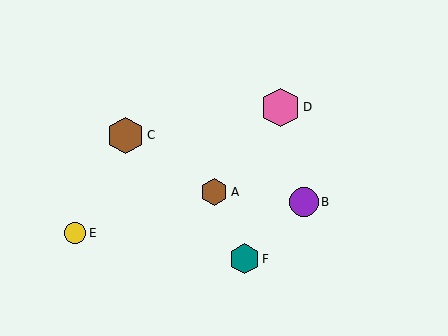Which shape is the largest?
The pink hexagon (labeled D) is the largest.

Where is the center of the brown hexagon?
The center of the brown hexagon is at (214, 192).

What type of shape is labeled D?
Shape D is a pink hexagon.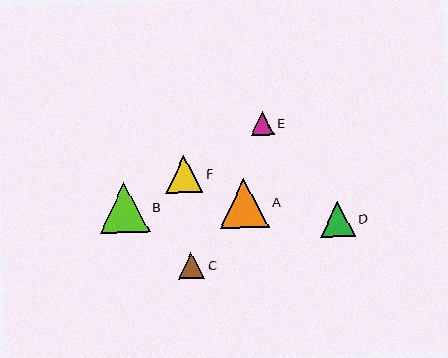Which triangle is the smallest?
Triangle E is the smallest with a size of approximately 24 pixels.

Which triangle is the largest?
Triangle B is the largest with a size of approximately 49 pixels.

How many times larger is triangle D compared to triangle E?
Triangle D is approximately 1.5 times the size of triangle E.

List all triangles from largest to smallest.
From largest to smallest: B, A, F, D, C, E.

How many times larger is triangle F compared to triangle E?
Triangle F is approximately 1.6 times the size of triangle E.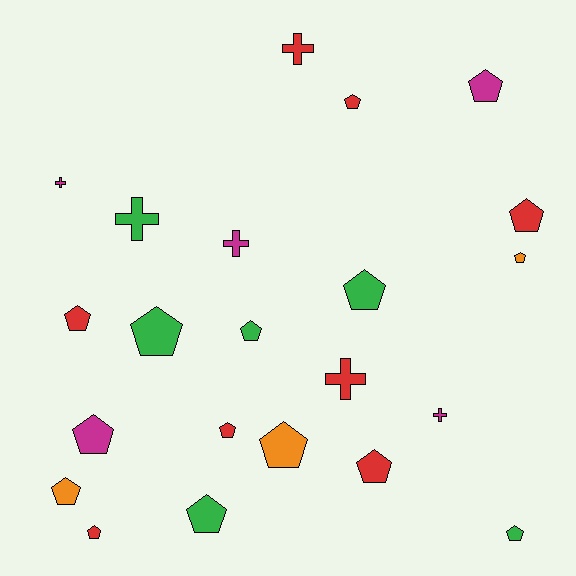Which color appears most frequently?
Red, with 8 objects.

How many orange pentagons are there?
There are 3 orange pentagons.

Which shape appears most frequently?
Pentagon, with 16 objects.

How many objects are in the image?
There are 22 objects.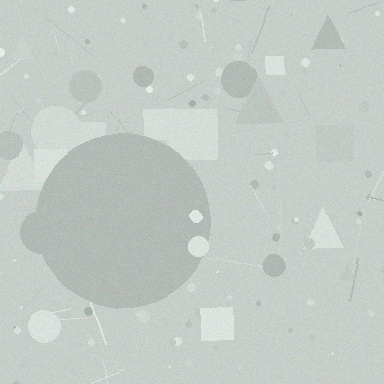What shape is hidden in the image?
A circle is hidden in the image.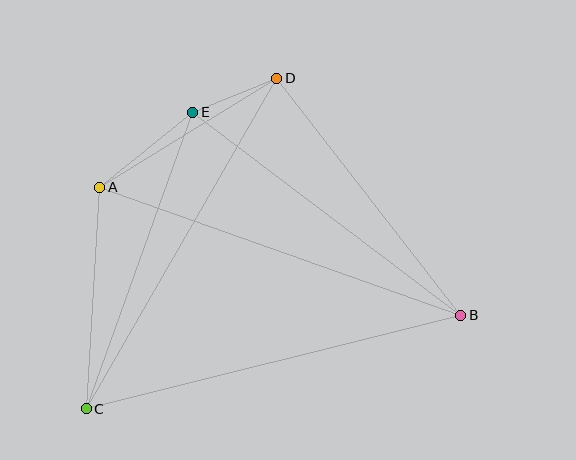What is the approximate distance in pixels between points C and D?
The distance between C and D is approximately 381 pixels.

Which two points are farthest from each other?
Points B and C are farthest from each other.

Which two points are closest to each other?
Points D and E are closest to each other.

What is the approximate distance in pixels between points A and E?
The distance between A and E is approximately 120 pixels.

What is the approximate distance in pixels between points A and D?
The distance between A and D is approximately 208 pixels.